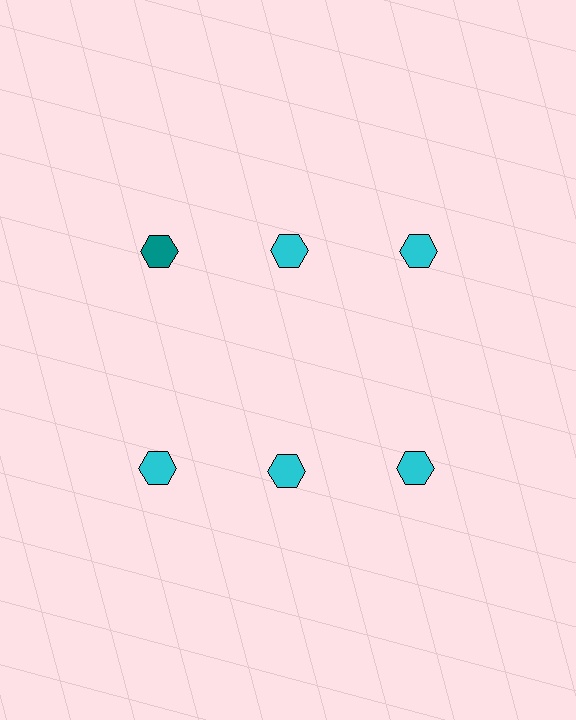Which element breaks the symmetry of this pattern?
The teal hexagon in the top row, leftmost column breaks the symmetry. All other shapes are cyan hexagons.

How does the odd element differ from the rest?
It has a different color: teal instead of cyan.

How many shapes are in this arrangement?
There are 6 shapes arranged in a grid pattern.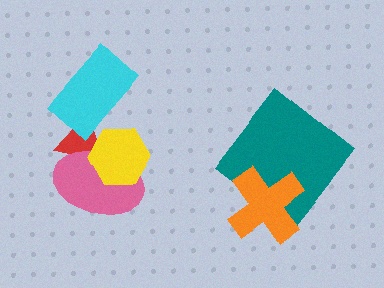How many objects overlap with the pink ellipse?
2 objects overlap with the pink ellipse.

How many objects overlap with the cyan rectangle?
1 object overlaps with the cyan rectangle.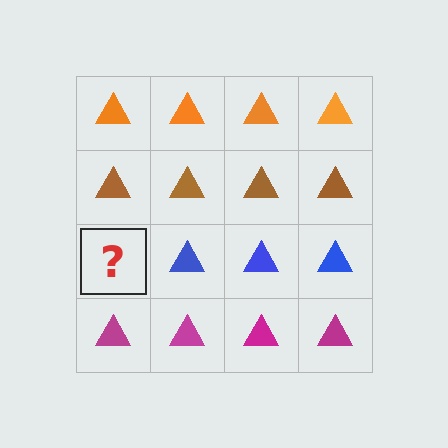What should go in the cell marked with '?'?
The missing cell should contain a blue triangle.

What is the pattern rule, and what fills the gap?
The rule is that each row has a consistent color. The gap should be filled with a blue triangle.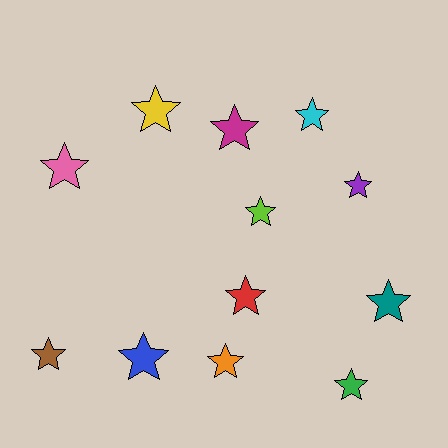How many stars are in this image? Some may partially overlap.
There are 12 stars.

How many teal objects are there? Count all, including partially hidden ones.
There is 1 teal object.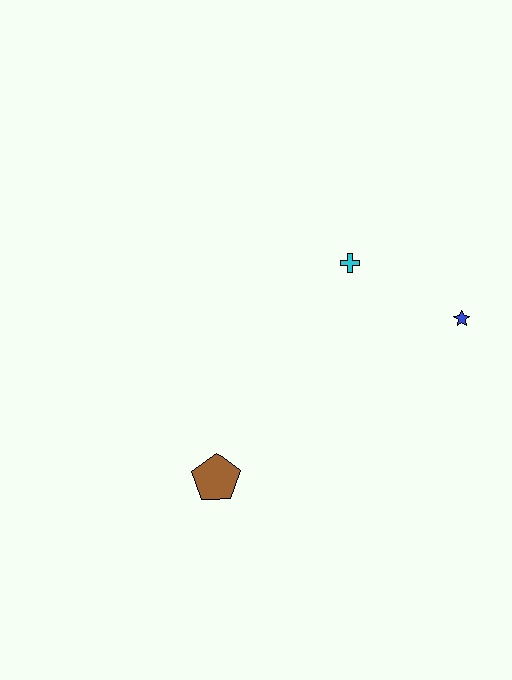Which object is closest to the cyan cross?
The blue star is closest to the cyan cross.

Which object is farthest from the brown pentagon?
The blue star is farthest from the brown pentagon.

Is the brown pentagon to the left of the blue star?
Yes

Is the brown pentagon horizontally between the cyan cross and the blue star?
No